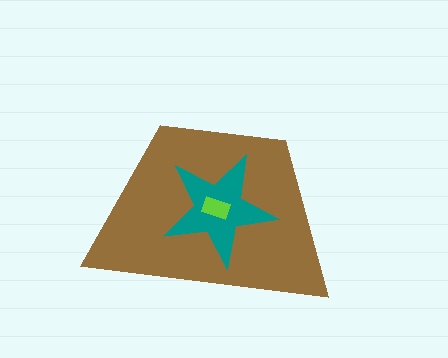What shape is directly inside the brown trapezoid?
The teal star.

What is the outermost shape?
The brown trapezoid.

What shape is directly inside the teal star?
The lime rectangle.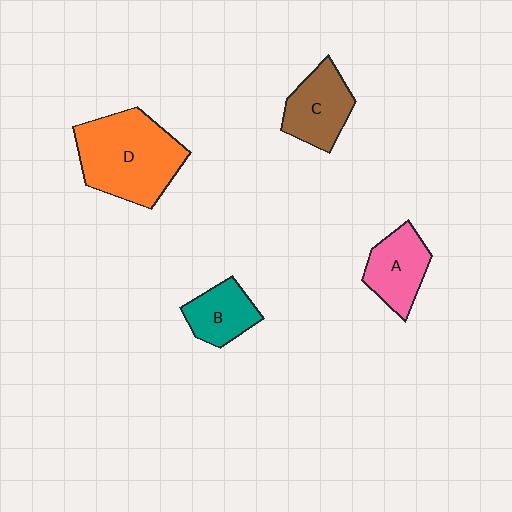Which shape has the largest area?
Shape D (orange).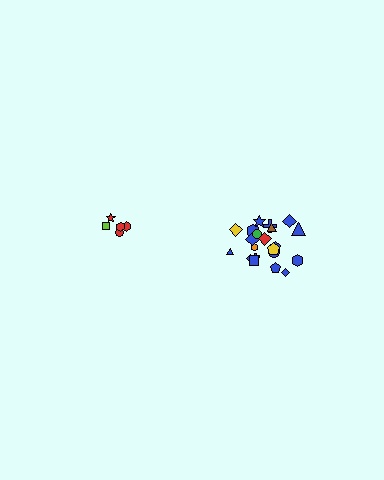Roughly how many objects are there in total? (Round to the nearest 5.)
Roughly 25 objects in total.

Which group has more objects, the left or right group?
The right group.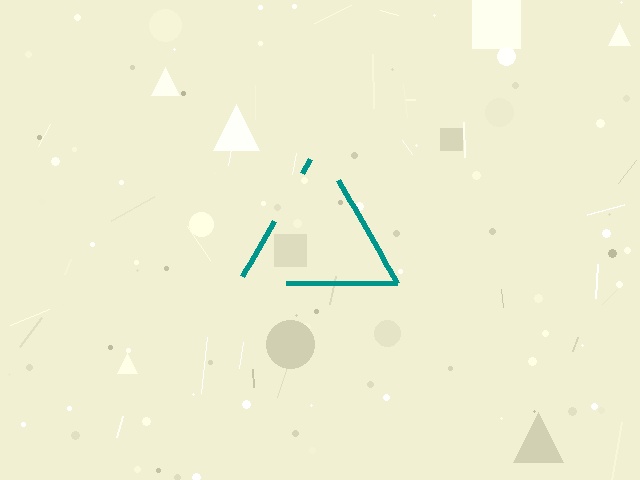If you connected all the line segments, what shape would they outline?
They would outline a triangle.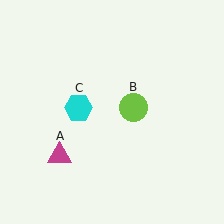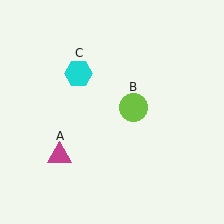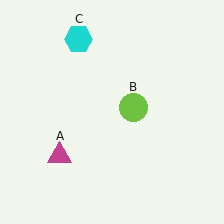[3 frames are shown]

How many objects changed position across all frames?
1 object changed position: cyan hexagon (object C).